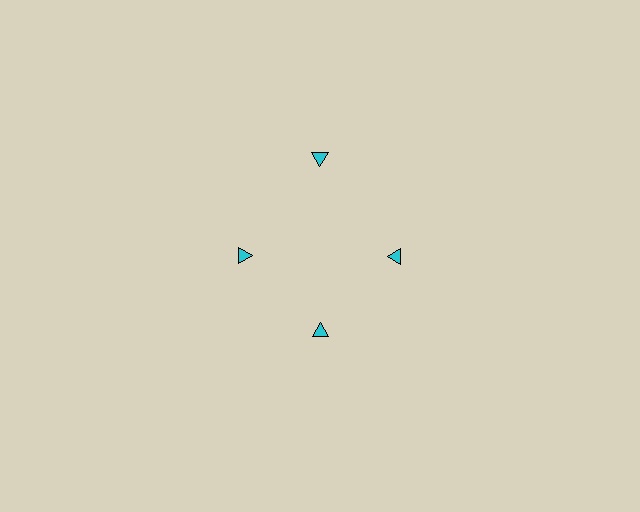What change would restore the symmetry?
The symmetry would be restored by moving it inward, back onto the ring so that all 4 triangles sit at equal angles and equal distance from the center.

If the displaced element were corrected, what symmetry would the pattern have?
It would have 4-fold rotational symmetry — the pattern would map onto itself every 90 degrees.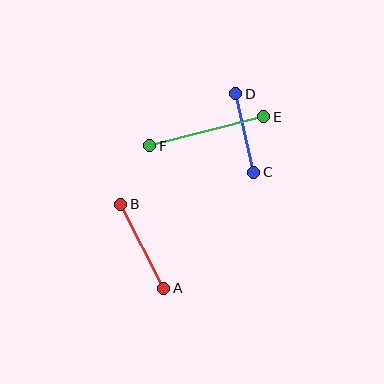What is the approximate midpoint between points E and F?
The midpoint is at approximately (207, 131) pixels.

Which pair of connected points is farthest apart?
Points E and F are farthest apart.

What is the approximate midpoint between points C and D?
The midpoint is at approximately (245, 133) pixels.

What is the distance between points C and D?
The distance is approximately 81 pixels.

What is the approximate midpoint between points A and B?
The midpoint is at approximately (142, 246) pixels.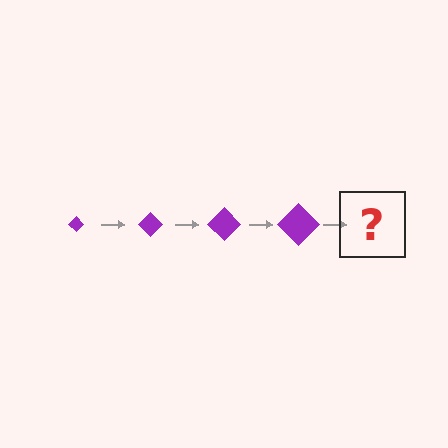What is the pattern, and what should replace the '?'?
The pattern is that the diamond gets progressively larger each step. The '?' should be a purple diamond, larger than the previous one.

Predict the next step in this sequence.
The next step is a purple diamond, larger than the previous one.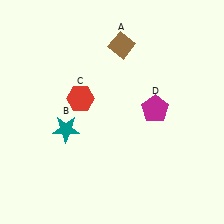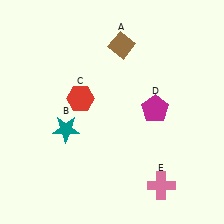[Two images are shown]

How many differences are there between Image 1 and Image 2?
There is 1 difference between the two images.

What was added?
A pink cross (E) was added in Image 2.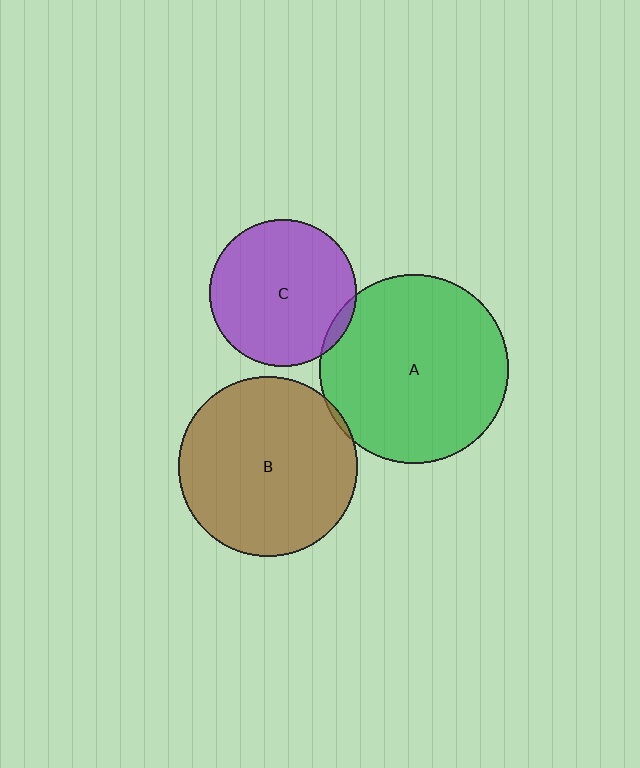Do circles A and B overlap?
Yes.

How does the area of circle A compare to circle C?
Approximately 1.7 times.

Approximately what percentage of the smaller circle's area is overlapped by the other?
Approximately 5%.